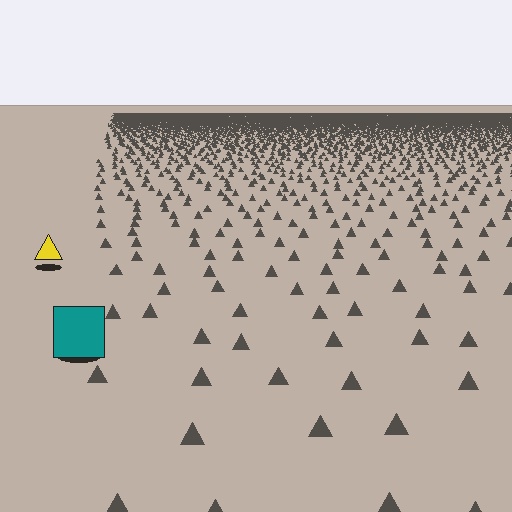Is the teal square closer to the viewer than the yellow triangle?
Yes. The teal square is closer — you can tell from the texture gradient: the ground texture is coarser near it.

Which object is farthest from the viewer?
The yellow triangle is farthest from the viewer. It appears smaller and the ground texture around it is denser.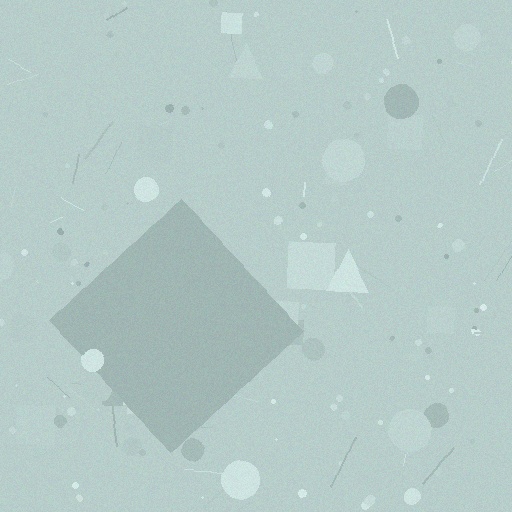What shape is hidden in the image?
A diamond is hidden in the image.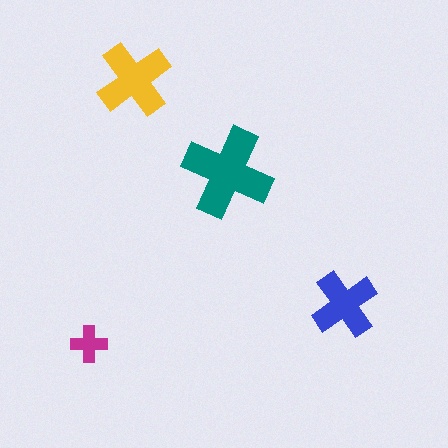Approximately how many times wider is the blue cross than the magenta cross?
About 2 times wider.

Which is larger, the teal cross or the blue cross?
The teal one.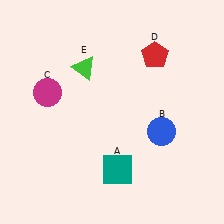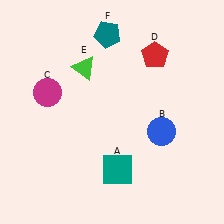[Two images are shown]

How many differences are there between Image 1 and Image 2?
There is 1 difference between the two images.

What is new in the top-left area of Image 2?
A teal pentagon (F) was added in the top-left area of Image 2.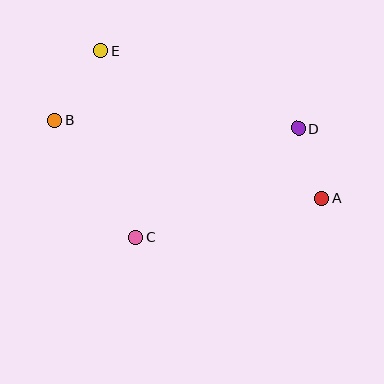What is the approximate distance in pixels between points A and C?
The distance between A and C is approximately 190 pixels.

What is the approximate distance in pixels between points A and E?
The distance between A and E is approximately 266 pixels.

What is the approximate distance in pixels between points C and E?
The distance between C and E is approximately 190 pixels.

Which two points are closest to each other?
Points A and D are closest to each other.